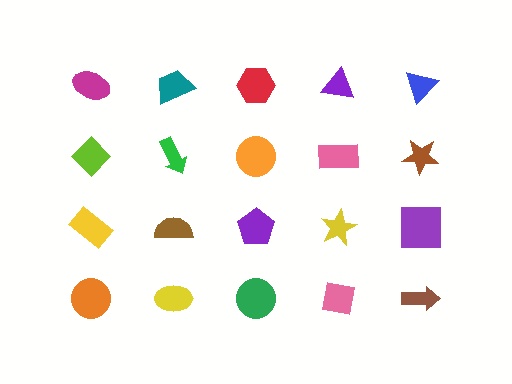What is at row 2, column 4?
A pink rectangle.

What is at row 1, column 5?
A blue triangle.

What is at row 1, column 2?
A teal trapezoid.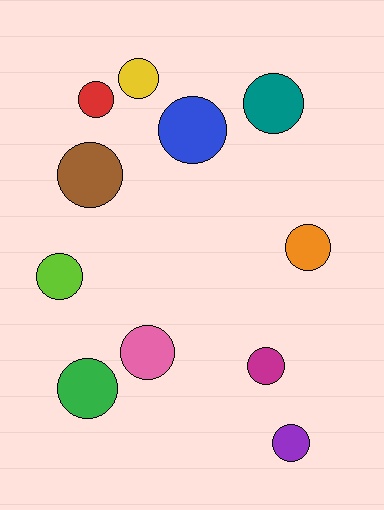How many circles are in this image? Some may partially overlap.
There are 11 circles.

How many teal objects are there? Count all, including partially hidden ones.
There is 1 teal object.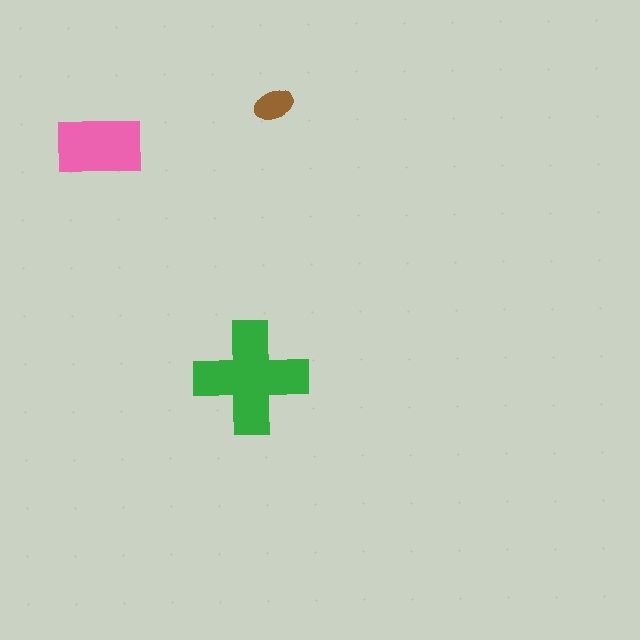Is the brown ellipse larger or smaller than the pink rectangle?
Smaller.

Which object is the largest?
The green cross.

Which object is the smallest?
The brown ellipse.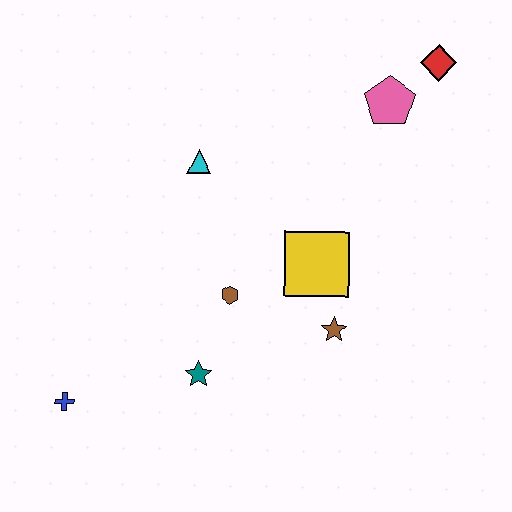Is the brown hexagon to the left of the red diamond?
Yes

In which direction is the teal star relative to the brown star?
The teal star is to the left of the brown star.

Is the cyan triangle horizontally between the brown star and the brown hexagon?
No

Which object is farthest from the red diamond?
The blue cross is farthest from the red diamond.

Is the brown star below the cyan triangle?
Yes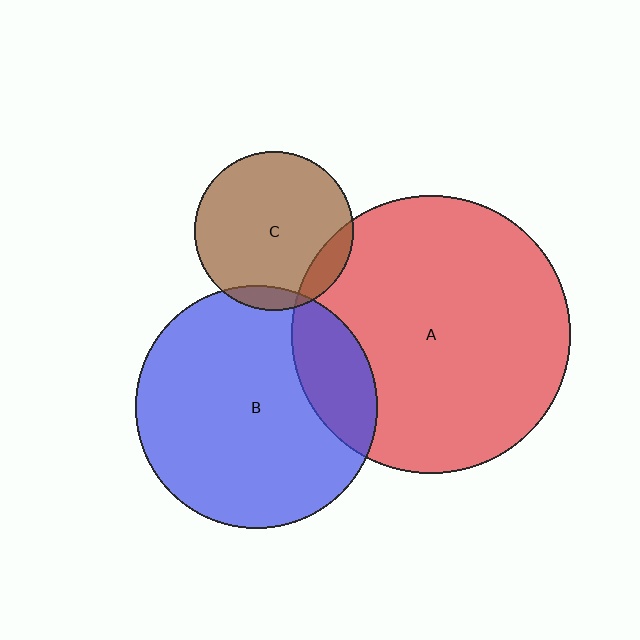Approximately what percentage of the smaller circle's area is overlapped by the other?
Approximately 5%.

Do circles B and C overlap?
Yes.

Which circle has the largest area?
Circle A (red).